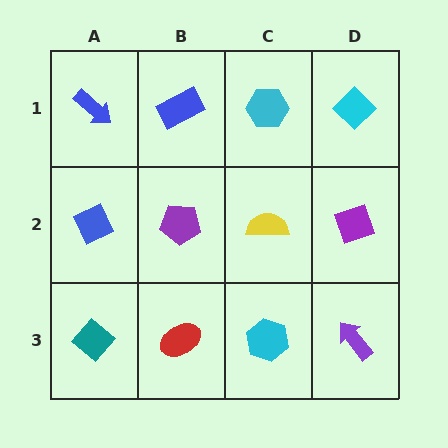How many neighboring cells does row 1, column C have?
3.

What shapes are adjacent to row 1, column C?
A yellow semicircle (row 2, column C), a blue rectangle (row 1, column B), a cyan diamond (row 1, column D).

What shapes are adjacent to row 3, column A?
A blue diamond (row 2, column A), a red ellipse (row 3, column B).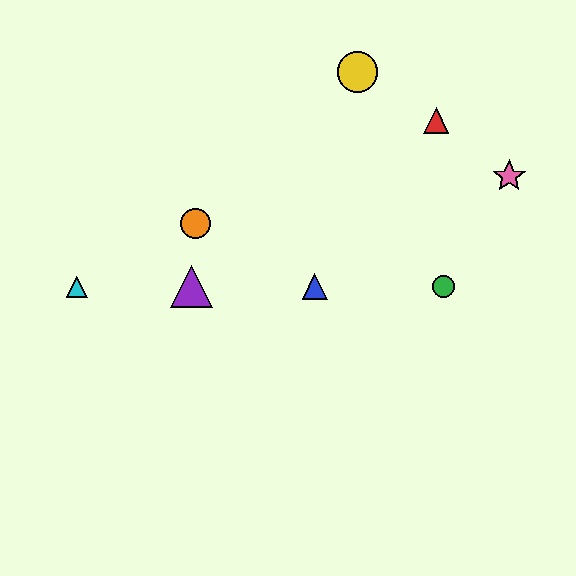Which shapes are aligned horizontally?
The blue triangle, the green circle, the purple triangle, the cyan triangle are aligned horizontally.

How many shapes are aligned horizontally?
4 shapes (the blue triangle, the green circle, the purple triangle, the cyan triangle) are aligned horizontally.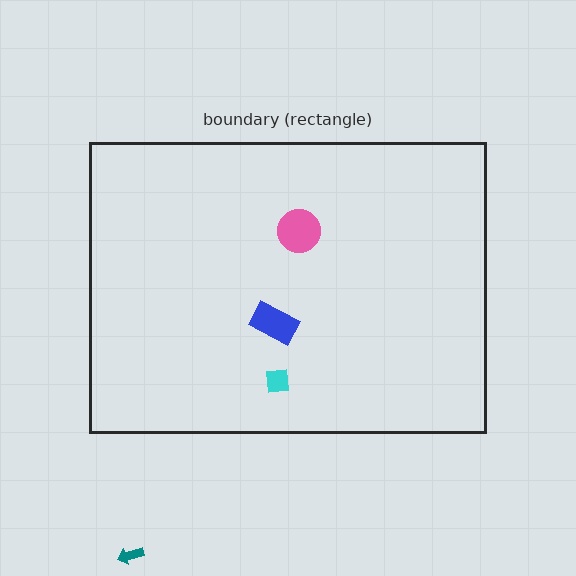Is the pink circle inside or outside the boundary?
Inside.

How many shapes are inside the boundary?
3 inside, 1 outside.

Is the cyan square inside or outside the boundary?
Inside.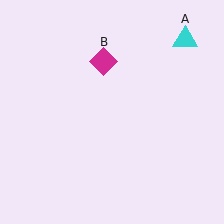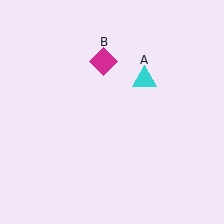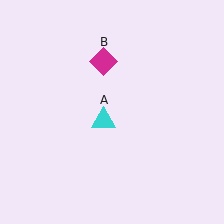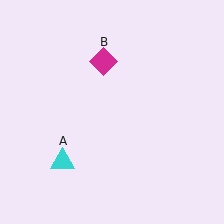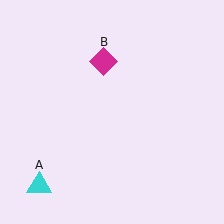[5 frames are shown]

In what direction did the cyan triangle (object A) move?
The cyan triangle (object A) moved down and to the left.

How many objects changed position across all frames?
1 object changed position: cyan triangle (object A).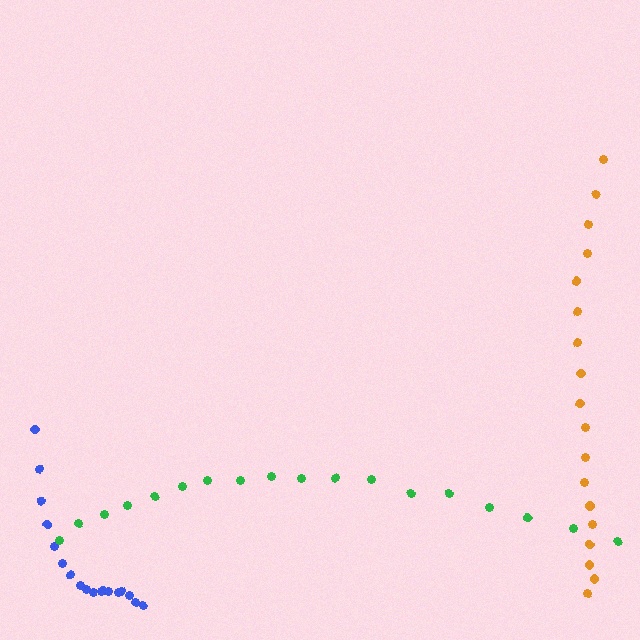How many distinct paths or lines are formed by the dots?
There are 3 distinct paths.